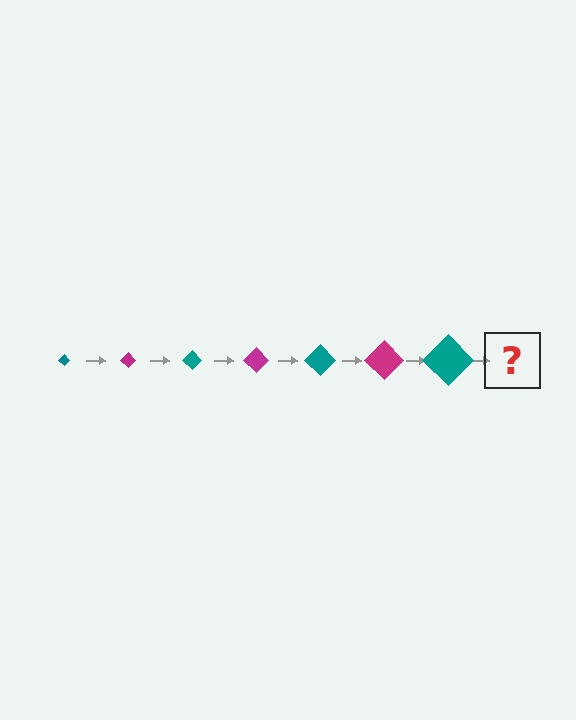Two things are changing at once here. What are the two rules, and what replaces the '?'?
The two rules are that the diamond grows larger each step and the color cycles through teal and magenta. The '?' should be a magenta diamond, larger than the previous one.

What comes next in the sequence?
The next element should be a magenta diamond, larger than the previous one.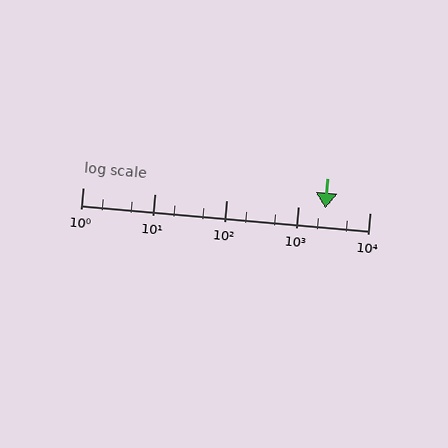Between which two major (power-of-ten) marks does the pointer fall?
The pointer is between 1000 and 10000.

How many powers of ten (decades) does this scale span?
The scale spans 4 decades, from 1 to 10000.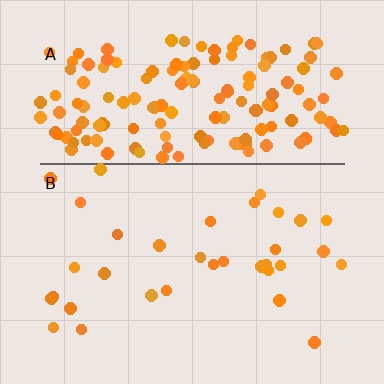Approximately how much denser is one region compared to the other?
Approximately 5.1× — region A over region B.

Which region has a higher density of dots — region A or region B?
A (the top).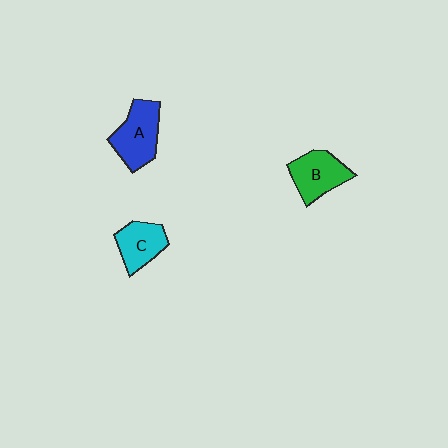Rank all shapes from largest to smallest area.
From largest to smallest: A (blue), B (green), C (cyan).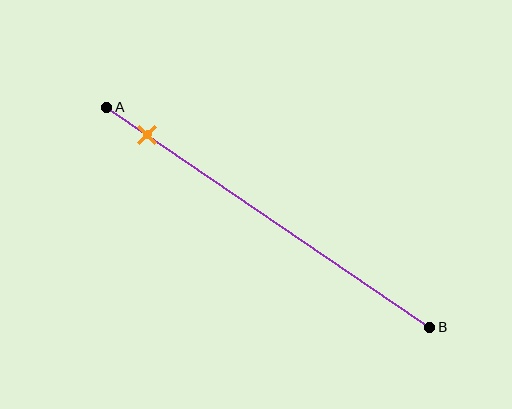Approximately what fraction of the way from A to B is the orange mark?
The orange mark is approximately 15% of the way from A to B.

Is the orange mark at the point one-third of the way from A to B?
No, the mark is at about 15% from A, not at the 33% one-third point.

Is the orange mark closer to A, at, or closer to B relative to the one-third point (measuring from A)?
The orange mark is closer to point A than the one-third point of segment AB.